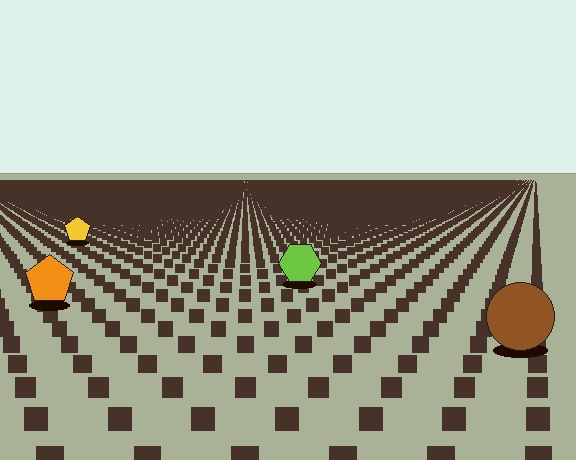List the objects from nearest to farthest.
From nearest to farthest: the brown circle, the orange pentagon, the lime hexagon, the yellow pentagon.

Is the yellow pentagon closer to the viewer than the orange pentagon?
No. The orange pentagon is closer — you can tell from the texture gradient: the ground texture is coarser near it.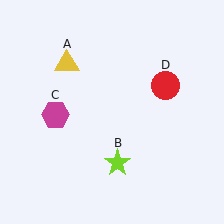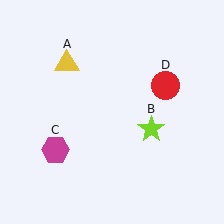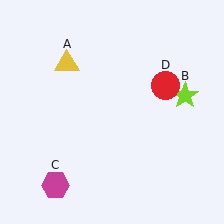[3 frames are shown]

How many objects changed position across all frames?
2 objects changed position: lime star (object B), magenta hexagon (object C).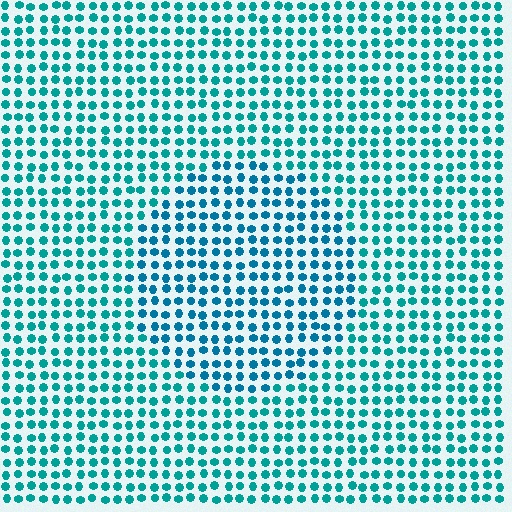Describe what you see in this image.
The image is filled with small teal elements in a uniform arrangement. A circle-shaped region is visible where the elements are tinted to a slightly different hue, forming a subtle color boundary.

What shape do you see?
I see a circle.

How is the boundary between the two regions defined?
The boundary is defined purely by a slight shift in hue (about 19 degrees). Spacing, size, and orientation are identical on both sides.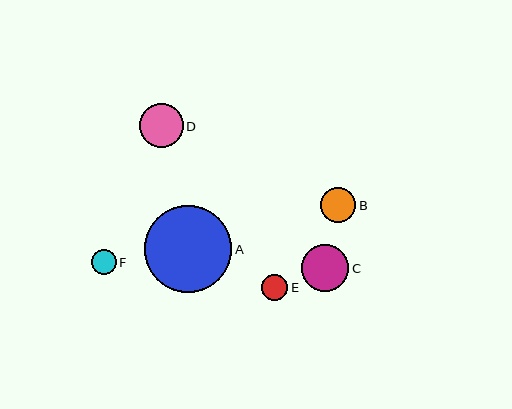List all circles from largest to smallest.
From largest to smallest: A, C, D, B, E, F.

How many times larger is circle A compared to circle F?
Circle A is approximately 3.4 times the size of circle F.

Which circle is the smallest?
Circle F is the smallest with a size of approximately 25 pixels.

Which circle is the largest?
Circle A is the largest with a size of approximately 87 pixels.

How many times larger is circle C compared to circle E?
Circle C is approximately 1.8 times the size of circle E.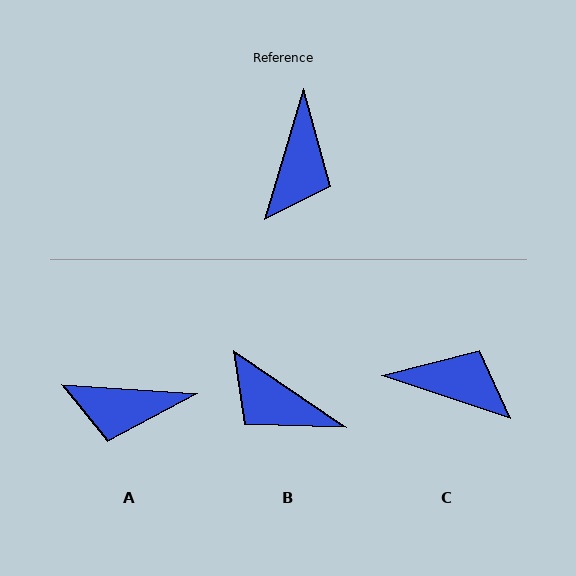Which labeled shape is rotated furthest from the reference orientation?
B, about 107 degrees away.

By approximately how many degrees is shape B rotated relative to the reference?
Approximately 107 degrees clockwise.